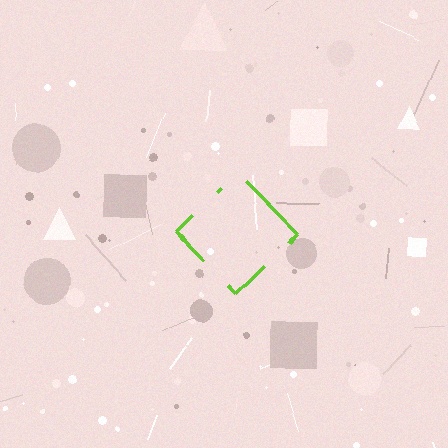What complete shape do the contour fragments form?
The contour fragments form a diamond.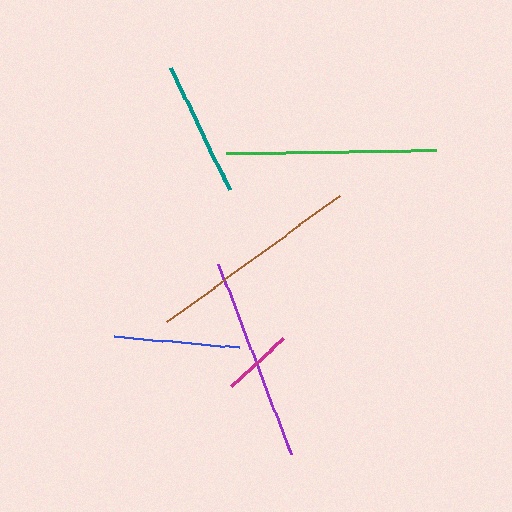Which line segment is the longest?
The brown line is the longest at approximately 215 pixels.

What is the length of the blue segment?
The blue segment is approximately 125 pixels long.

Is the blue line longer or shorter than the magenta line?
The blue line is longer than the magenta line.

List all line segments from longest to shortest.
From longest to shortest: brown, green, purple, teal, blue, magenta.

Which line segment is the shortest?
The magenta line is the shortest at approximately 71 pixels.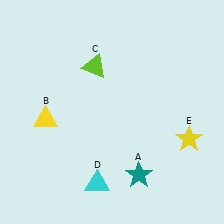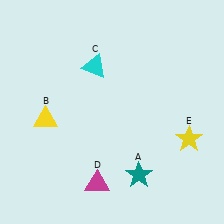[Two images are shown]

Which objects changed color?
C changed from lime to cyan. D changed from cyan to magenta.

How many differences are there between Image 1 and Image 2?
There are 2 differences between the two images.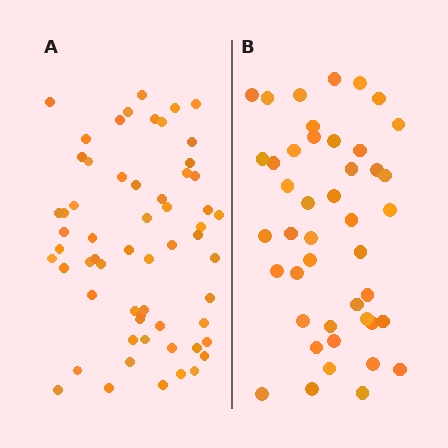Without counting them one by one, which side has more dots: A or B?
Region A (the left region) has more dots.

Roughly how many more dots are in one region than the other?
Region A has approximately 15 more dots than region B.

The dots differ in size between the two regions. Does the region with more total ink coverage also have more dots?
No. Region B has more total ink coverage because its dots are larger, but region A actually contains more individual dots. Total area can be misleading — the number of items is what matters here.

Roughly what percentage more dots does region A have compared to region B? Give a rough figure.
About 35% more.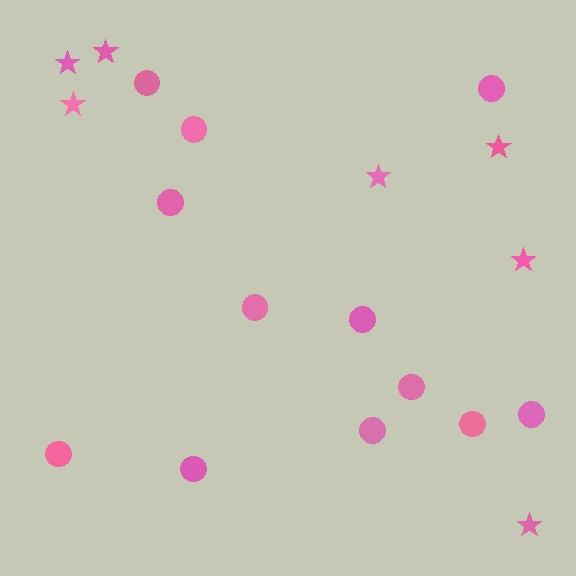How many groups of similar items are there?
There are 2 groups: one group of stars (7) and one group of circles (12).